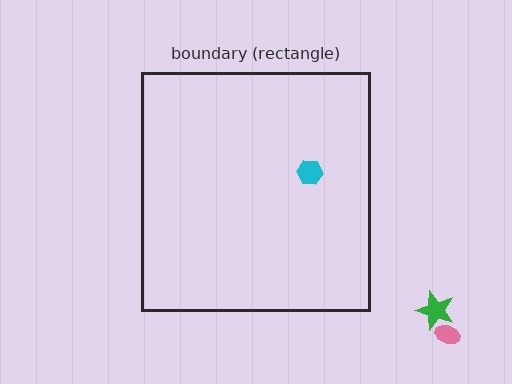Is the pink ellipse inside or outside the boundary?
Outside.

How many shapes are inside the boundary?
1 inside, 2 outside.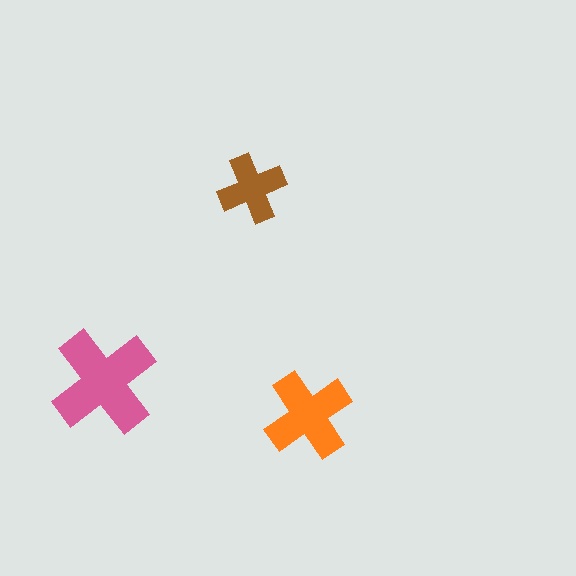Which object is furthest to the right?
The orange cross is rightmost.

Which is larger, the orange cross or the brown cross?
The orange one.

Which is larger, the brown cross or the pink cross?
The pink one.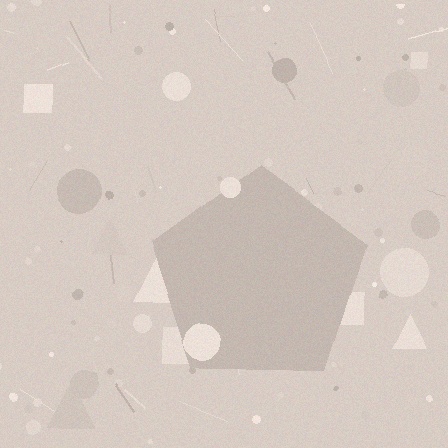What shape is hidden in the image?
A pentagon is hidden in the image.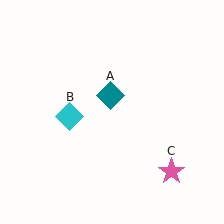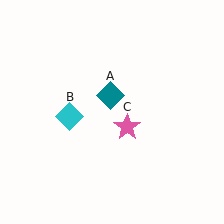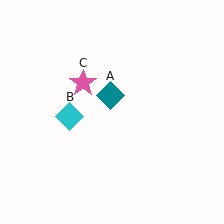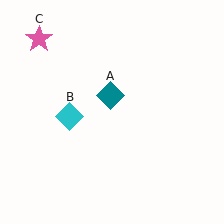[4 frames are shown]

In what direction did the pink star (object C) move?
The pink star (object C) moved up and to the left.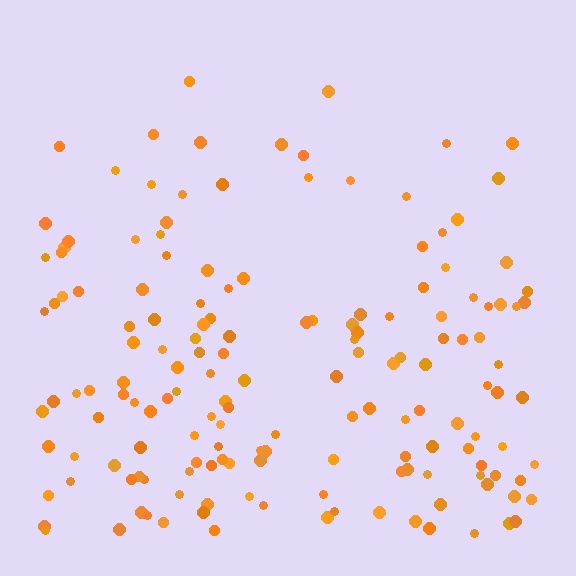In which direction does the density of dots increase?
From top to bottom, with the bottom side densest.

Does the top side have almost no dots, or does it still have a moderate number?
Still a moderate number, just noticeably fewer than the bottom.